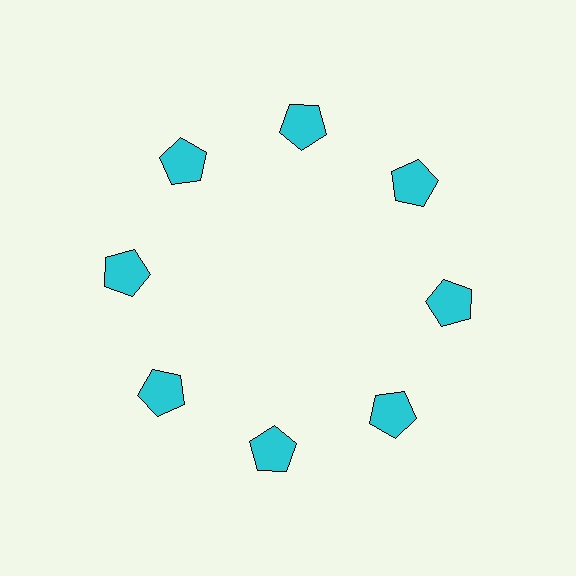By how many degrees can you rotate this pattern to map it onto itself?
The pattern maps onto itself every 45 degrees of rotation.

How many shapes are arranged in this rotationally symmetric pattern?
There are 8 shapes, arranged in 8 groups of 1.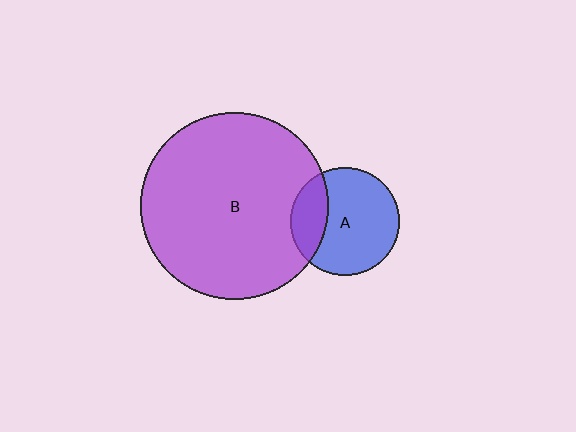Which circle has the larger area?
Circle B (purple).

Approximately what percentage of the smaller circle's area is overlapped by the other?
Approximately 25%.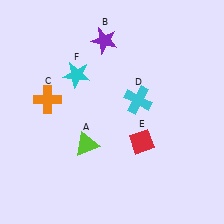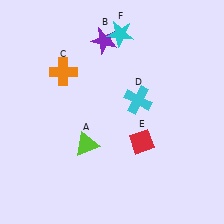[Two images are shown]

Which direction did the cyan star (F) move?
The cyan star (F) moved right.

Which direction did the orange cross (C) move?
The orange cross (C) moved up.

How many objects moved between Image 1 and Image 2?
2 objects moved between the two images.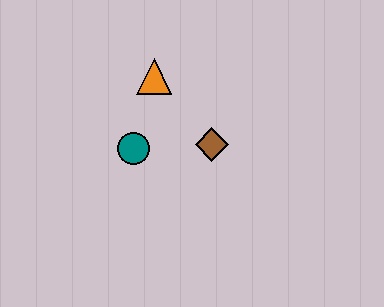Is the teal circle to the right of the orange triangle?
No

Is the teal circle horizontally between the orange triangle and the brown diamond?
No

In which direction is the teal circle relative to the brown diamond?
The teal circle is to the left of the brown diamond.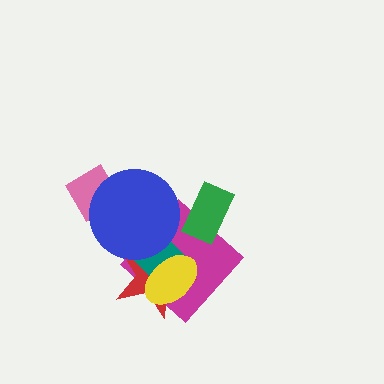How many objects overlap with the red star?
4 objects overlap with the red star.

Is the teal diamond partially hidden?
Yes, it is partially covered by another shape.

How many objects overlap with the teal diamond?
4 objects overlap with the teal diamond.